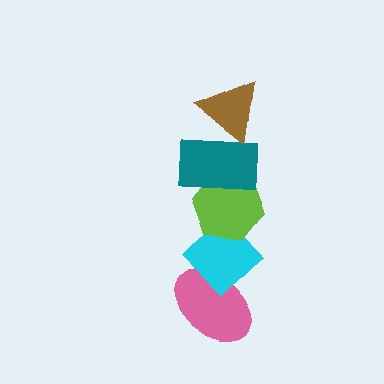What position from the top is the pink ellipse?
The pink ellipse is 5th from the top.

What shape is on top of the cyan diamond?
The lime hexagon is on top of the cyan diamond.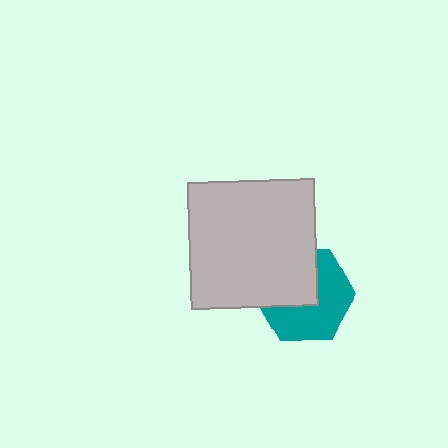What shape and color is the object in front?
The object in front is a light gray square.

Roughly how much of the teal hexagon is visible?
About half of it is visible (roughly 56%).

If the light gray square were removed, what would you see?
You would see the complete teal hexagon.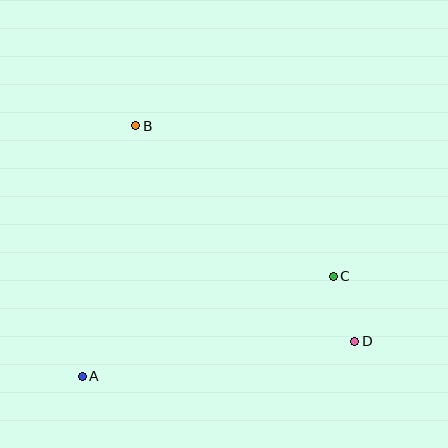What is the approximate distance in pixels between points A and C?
The distance between A and C is approximately 270 pixels.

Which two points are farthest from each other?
Points B and D are farthest from each other.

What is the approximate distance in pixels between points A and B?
The distance between A and B is approximately 256 pixels.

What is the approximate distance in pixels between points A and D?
The distance between A and D is approximately 275 pixels.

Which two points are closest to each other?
Points C and D are closest to each other.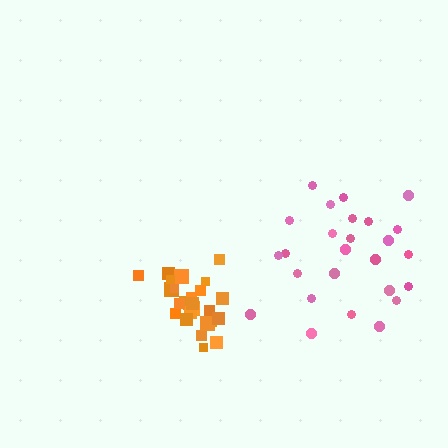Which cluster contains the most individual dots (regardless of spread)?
Orange (29).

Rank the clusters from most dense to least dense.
orange, pink.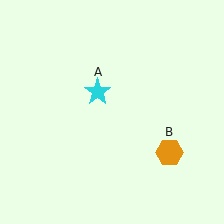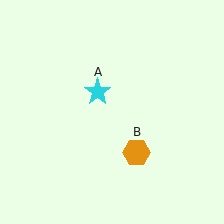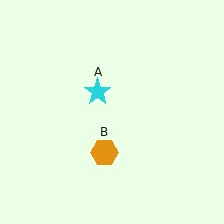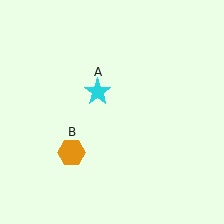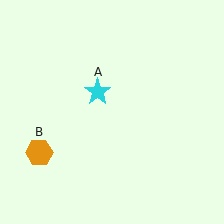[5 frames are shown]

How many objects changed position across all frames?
1 object changed position: orange hexagon (object B).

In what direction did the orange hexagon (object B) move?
The orange hexagon (object B) moved left.